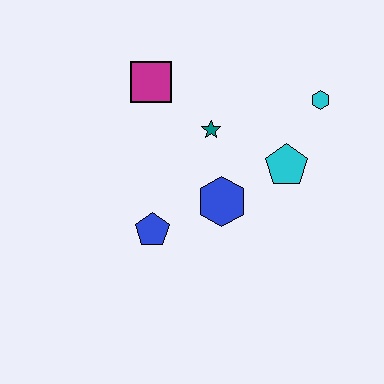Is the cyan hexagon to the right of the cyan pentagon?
Yes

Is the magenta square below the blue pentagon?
No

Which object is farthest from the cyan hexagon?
The blue pentagon is farthest from the cyan hexagon.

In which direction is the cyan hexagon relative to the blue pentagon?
The cyan hexagon is to the right of the blue pentagon.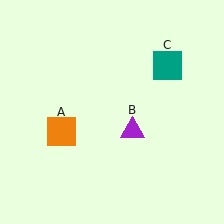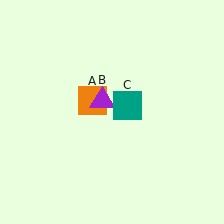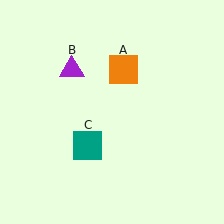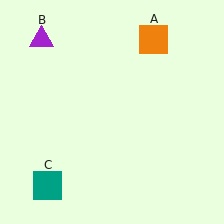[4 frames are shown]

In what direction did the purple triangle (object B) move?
The purple triangle (object B) moved up and to the left.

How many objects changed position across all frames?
3 objects changed position: orange square (object A), purple triangle (object B), teal square (object C).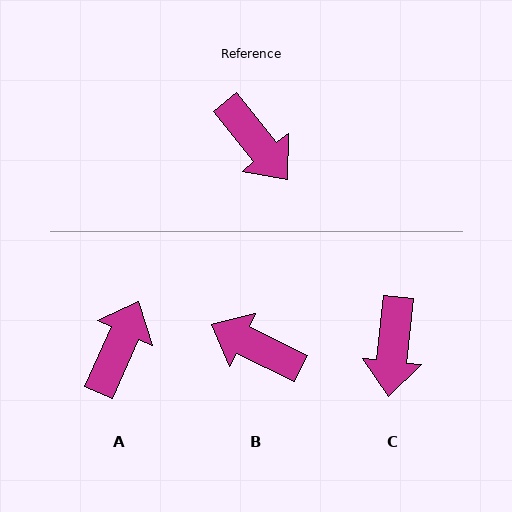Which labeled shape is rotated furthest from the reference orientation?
B, about 155 degrees away.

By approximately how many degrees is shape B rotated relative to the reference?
Approximately 155 degrees clockwise.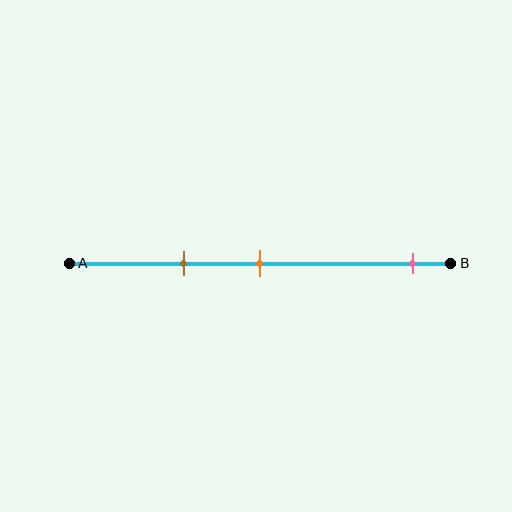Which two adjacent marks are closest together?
The brown and orange marks are the closest adjacent pair.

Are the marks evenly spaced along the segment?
No, the marks are not evenly spaced.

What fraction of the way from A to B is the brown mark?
The brown mark is approximately 30% (0.3) of the way from A to B.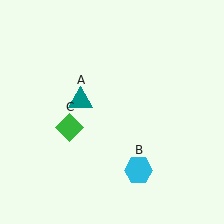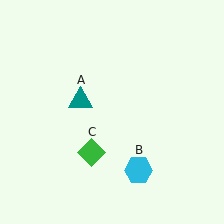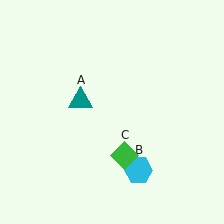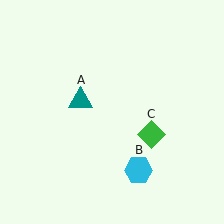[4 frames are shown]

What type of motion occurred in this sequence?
The green diamond (object C) rotated counterclockwise around the center of the scene.